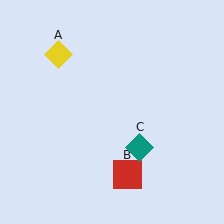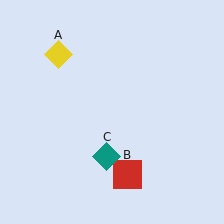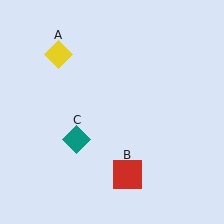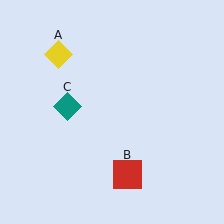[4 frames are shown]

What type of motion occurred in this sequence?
The teal diamond (object C) rotated clockwise around the center of the scene.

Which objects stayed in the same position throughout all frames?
Yellow diamond (object A) and red square (object B) remained stationary.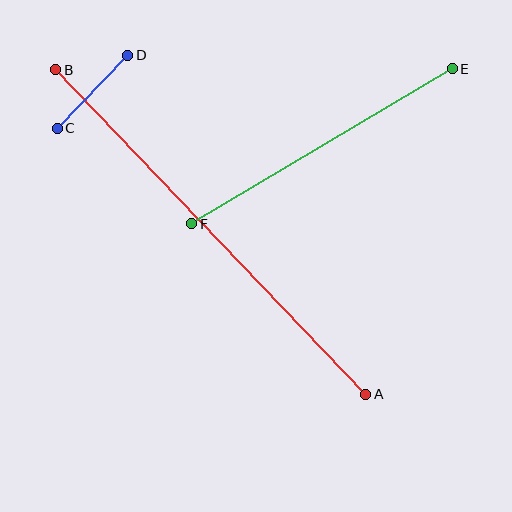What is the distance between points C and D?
The distance is approximately 101 pixels.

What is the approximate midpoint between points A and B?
The midpoint is at approximately (211, 232) pixels.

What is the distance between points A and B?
The distance is approximately 449 pixels.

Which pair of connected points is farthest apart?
Points A and B are farthest apart.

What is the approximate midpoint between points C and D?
The midpoint is at approximately (92, 92) pixels.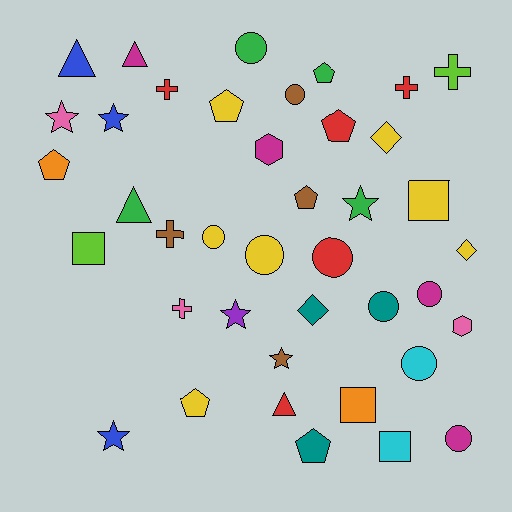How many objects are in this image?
There are 40 objects.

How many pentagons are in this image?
There are 7 pentagons.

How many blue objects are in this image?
There are 3 blue objects.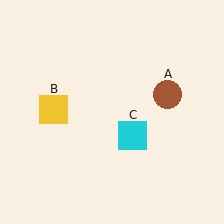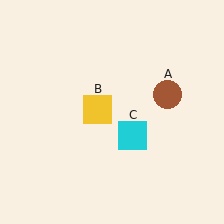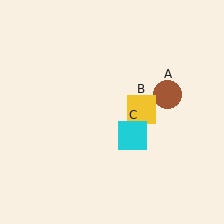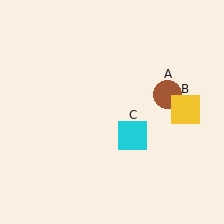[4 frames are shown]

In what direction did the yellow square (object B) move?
The yellow square (object B) moved right.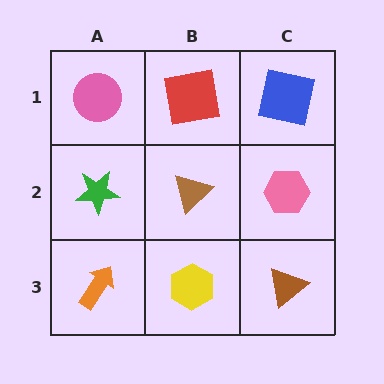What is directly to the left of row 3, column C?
A yellow hexagon.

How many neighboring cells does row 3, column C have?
2.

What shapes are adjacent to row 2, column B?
A red square (row 1, column B), a yellow hexagon (row 3, column B), a green star (row 2, column A), a pink hexagon (row 2, column C).